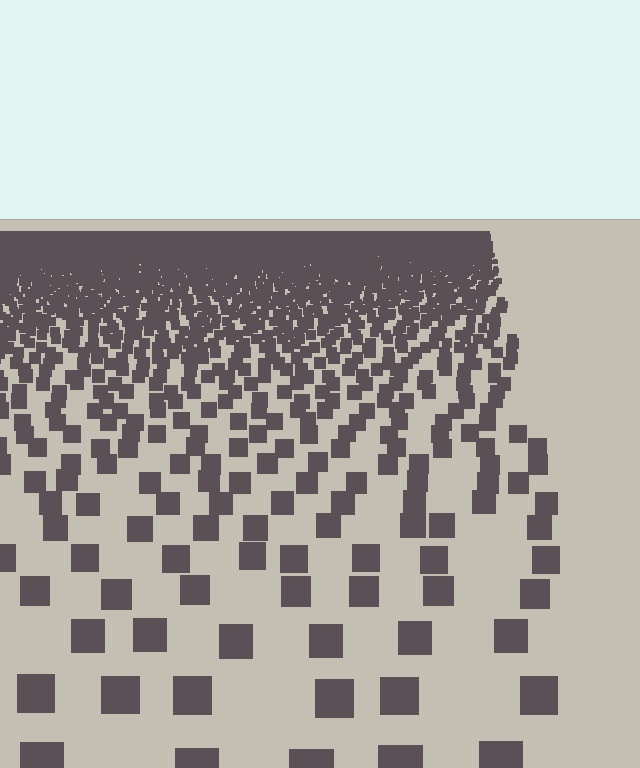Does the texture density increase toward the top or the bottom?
Density increases toward the top.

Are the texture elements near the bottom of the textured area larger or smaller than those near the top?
Larger. Near the bottom, elements are closer to the viewer and appear at a bigger on-screen size.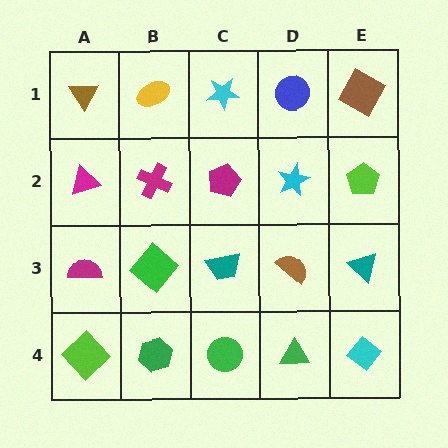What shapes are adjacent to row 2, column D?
A blue circle (row 1, column D), a brown semicircle (row 3, column D), a magenta pentagon (row 2, column C), a lime pentagon (row 2, column E).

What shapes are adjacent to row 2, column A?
A brown triangle (row 1, column A), a magenta semicircle (row 3, column A), a magenta cross (row 2, column B).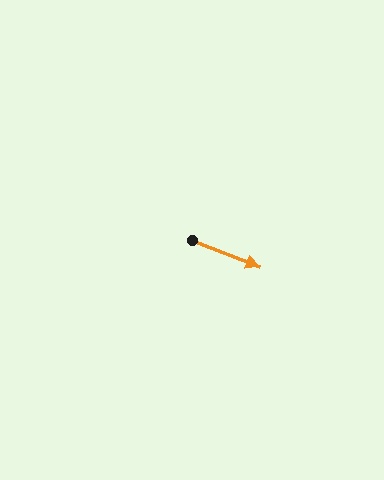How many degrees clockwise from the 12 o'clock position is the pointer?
Approximately 112 degrees.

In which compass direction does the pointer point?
East.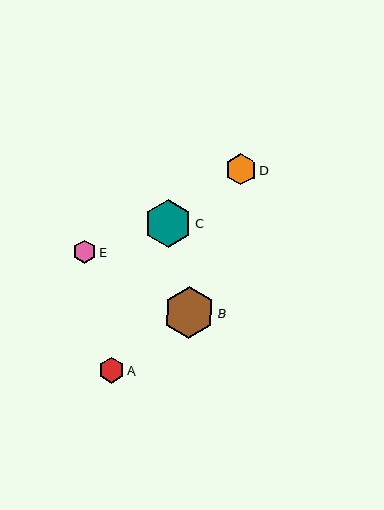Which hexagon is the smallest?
Hexagon E is the smallest with a size of approximately 23 pixels.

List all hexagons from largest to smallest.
From largest to smallest: B, C, D, A, E.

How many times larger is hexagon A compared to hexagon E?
Hexagon A is approximately 1.1 times the size of hexagon E.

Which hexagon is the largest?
Hexagon B is the largest with a size of approximately 51 pixels.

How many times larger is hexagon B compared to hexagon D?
Hexagon B is approximately 1.6 times the size of hexagon D.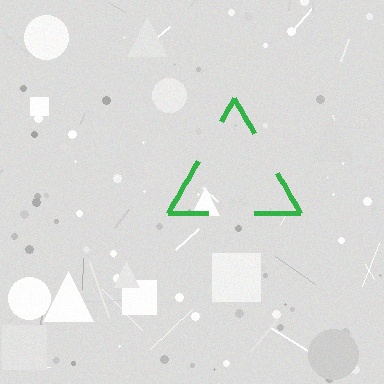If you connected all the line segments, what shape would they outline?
They would outline a triangle.